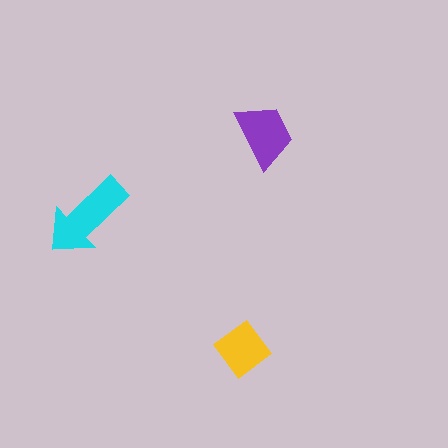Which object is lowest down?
The yellow diamond is bottommost.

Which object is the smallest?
The yellow diamond.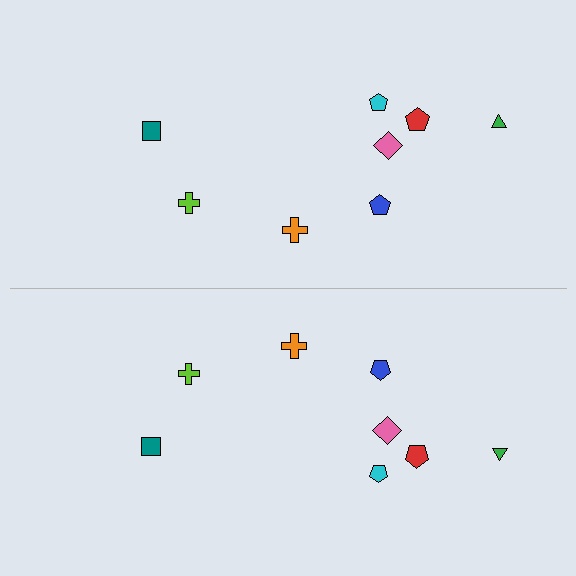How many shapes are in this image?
There are 16 shapes in this image.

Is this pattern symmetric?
Yes, this pattern has bilateral (reflection) symmetry.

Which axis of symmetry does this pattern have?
The pattern has a horizontal axis of symmetry running through the center of the image.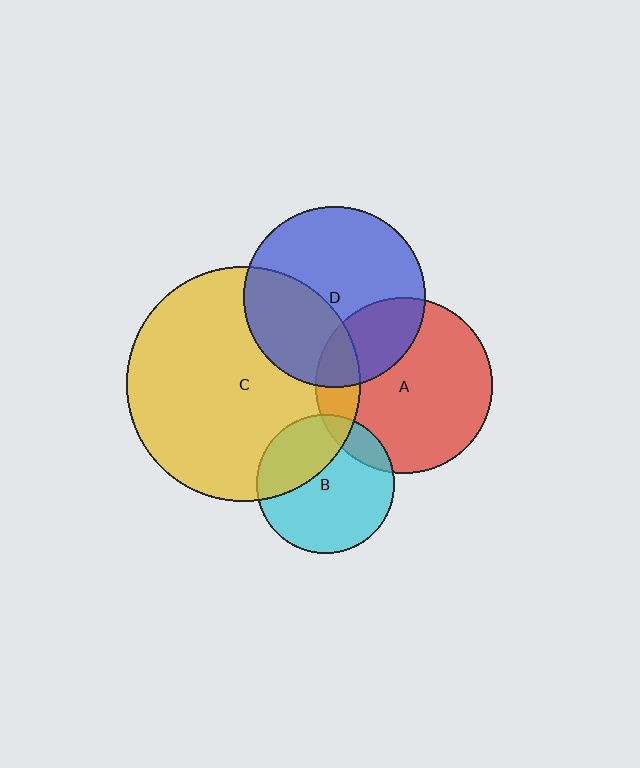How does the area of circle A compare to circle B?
Approximately 1.6 times.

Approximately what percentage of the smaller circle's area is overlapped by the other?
Approximately 35%.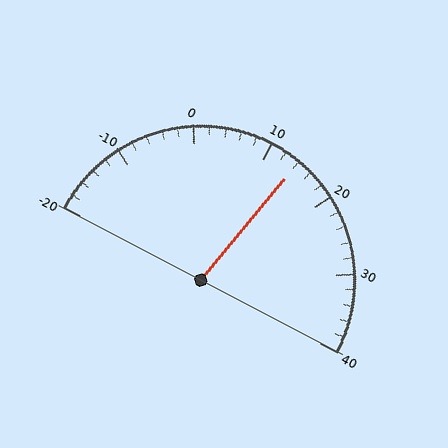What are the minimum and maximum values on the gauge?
The gauge ranges from -20 to 40.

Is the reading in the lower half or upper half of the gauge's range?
The reading is in the upper half of the range (-20 to 40).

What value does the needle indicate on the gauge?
The needle indicates approximately 14.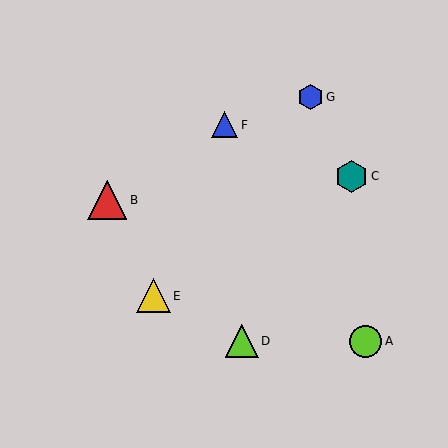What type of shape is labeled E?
Shape E is a yellow triangle.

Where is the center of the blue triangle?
The center of the blue triangle is at (225, 125).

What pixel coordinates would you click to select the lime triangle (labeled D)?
Click at (242, 341) to select the lime triangle D.